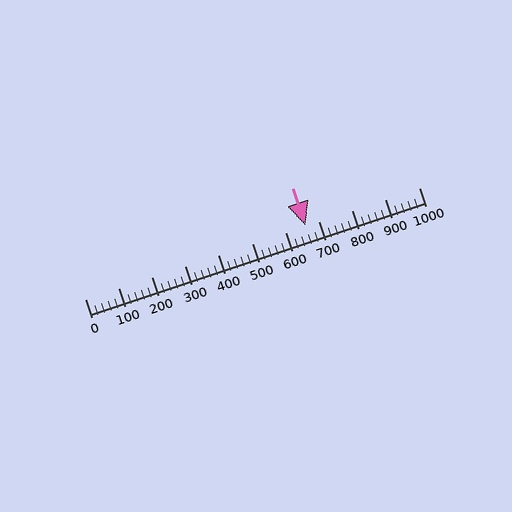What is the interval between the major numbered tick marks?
The major tick marks are spaced 100 units apart.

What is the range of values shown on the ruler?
The ruler shows values from 0 to 1000.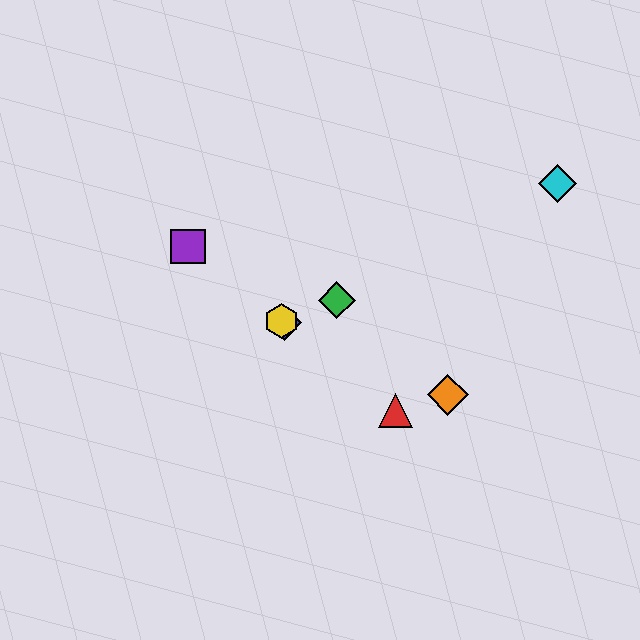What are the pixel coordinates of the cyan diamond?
The cyan diamond is at (558, 184).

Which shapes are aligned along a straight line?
The red triangle, the blue diamond, the yellow hexagon, the purple square are aligned along a straight line.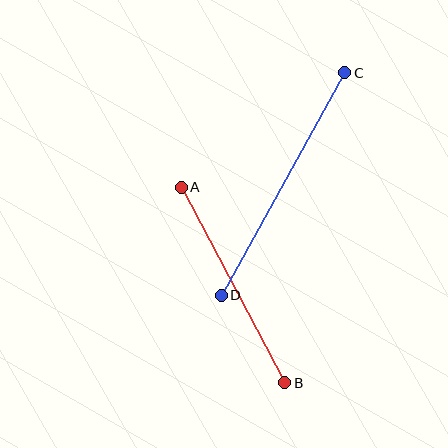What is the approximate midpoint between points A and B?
The midpoint is at approximately (233, 285) pixels.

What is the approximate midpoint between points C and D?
The midpoint is at approximately (283, 184) pixels.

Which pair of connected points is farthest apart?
Points C and D are farthest apart.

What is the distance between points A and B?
The distance is approximately 221 pixels.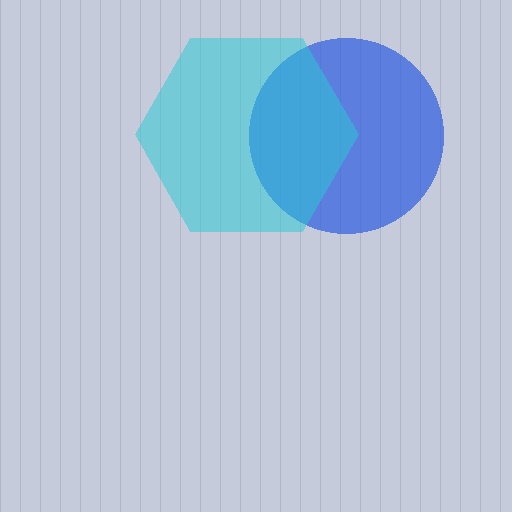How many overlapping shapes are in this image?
There are 2 overlapping shapes in the image.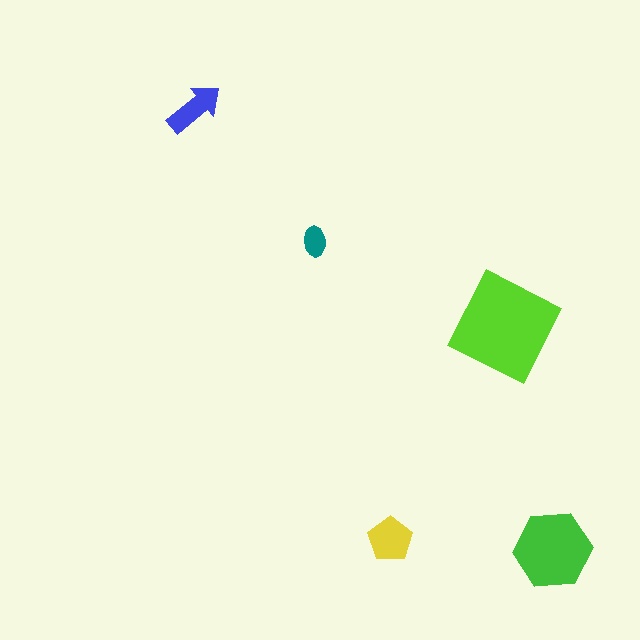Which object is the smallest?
The teal ellipse.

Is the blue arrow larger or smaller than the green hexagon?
Smaller.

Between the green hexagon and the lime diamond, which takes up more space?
The lime diamond.